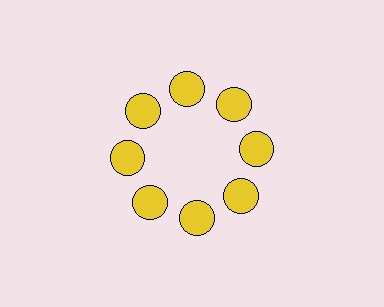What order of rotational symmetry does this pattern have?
This pattern has 8-fold rotational symmetry.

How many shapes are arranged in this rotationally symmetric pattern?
There are 8 shapes, arranged in 8 groups of 1.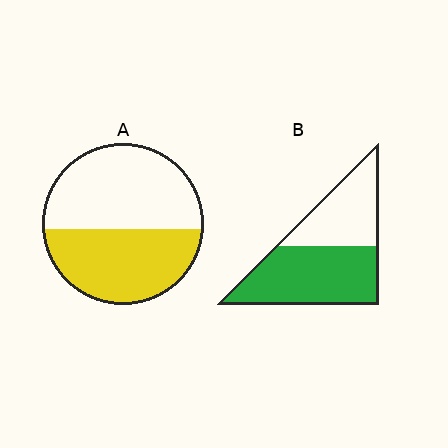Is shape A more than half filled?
Roughly half.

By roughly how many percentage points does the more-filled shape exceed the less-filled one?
By roughly 15 percentage points (B over A).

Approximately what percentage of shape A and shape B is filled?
A is approximately 45% and B is approximately 60%.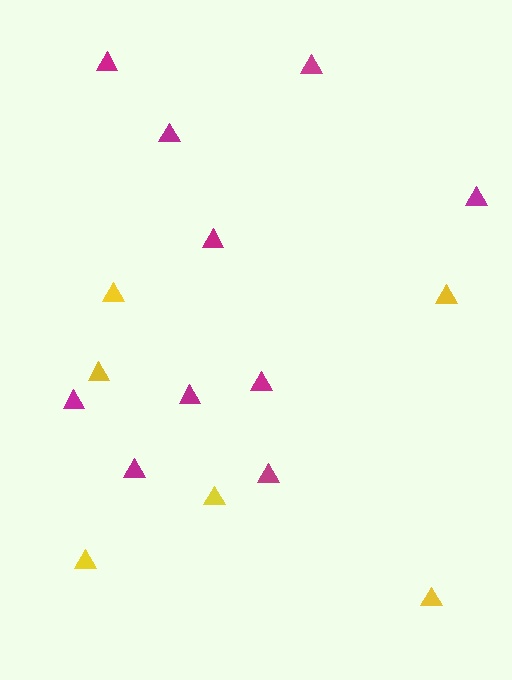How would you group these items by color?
There are 2 groups: one group of magenta triangles (10) and one group of yellow triangles (6).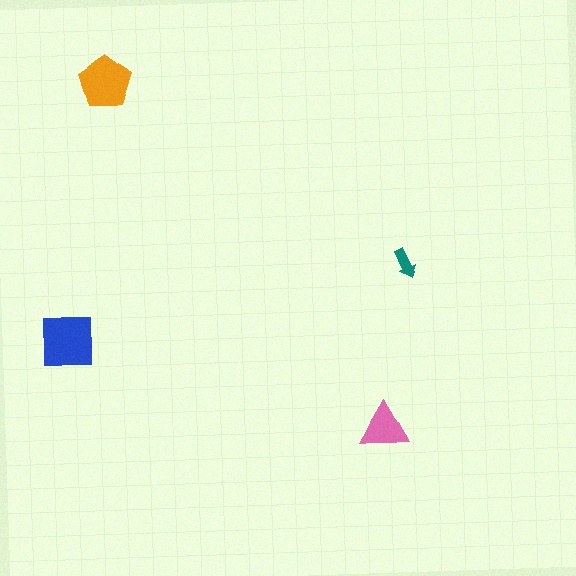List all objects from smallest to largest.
The teal arrow, the pink triangle, the orange pentagon, the blue square.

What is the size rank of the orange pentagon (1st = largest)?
2nd.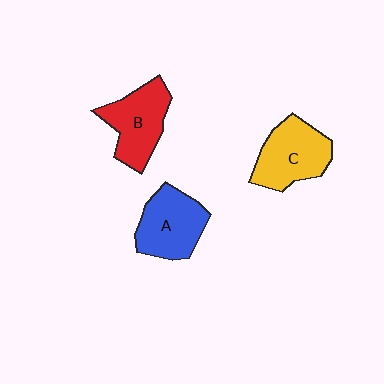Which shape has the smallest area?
Shape B (red).